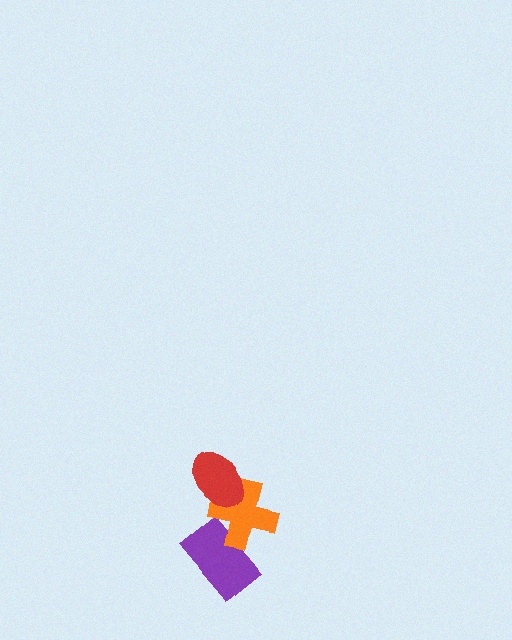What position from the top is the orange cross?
The orange cross is 2nd from the top.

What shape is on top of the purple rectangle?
The orange cross is on top of the purple rectangle.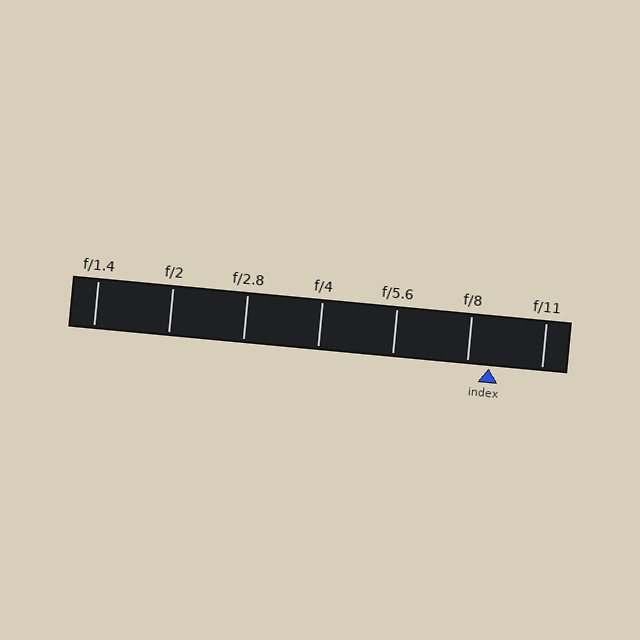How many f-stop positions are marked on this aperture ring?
There are 7 f-stop positions marked.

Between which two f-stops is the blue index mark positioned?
The index mark is between f/8 and f/11.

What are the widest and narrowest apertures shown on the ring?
The widest aperture shown is f/1.4 and the narrowest is f/11.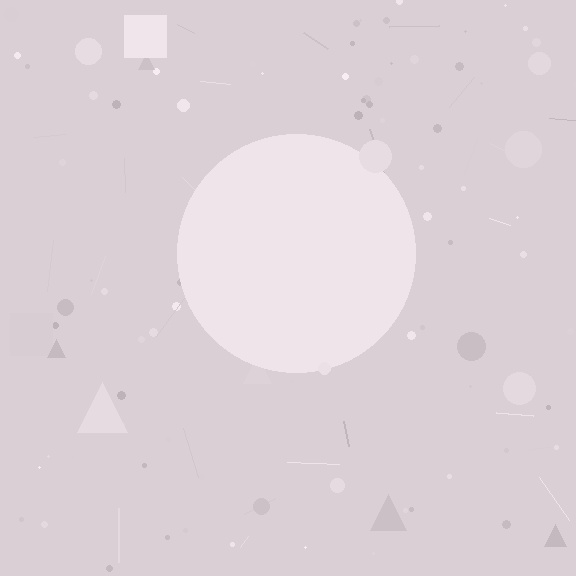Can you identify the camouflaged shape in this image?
The camouflaged shape is a circle.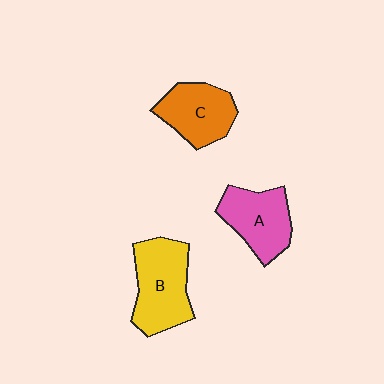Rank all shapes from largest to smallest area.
From largest to smallest: B (yellow), A (pink), C (orange).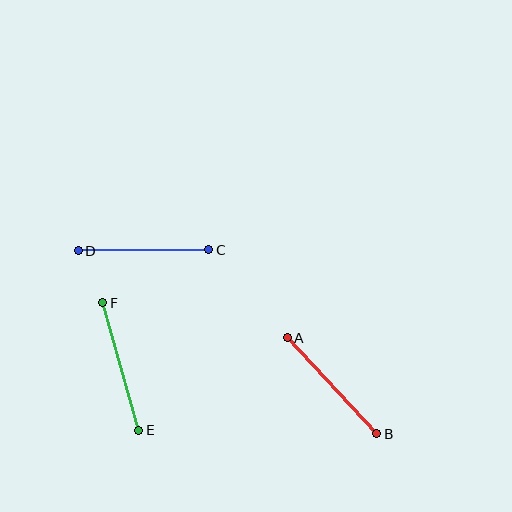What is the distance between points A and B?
The distance is approximately 132 pixels.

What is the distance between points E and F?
The distance is approximately 132 pixels.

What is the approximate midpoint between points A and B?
The midpoint is at approximately (332, 386) pixels.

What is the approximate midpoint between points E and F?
The midpoint is at approximately (121, 366) pixels.